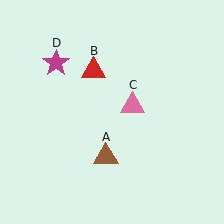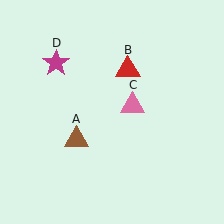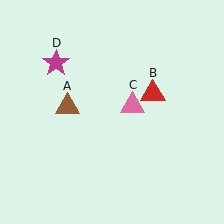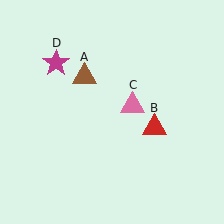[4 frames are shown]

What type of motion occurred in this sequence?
The brown triangle (object A), red triangle (object B) rotated clockwise around the center of the scene.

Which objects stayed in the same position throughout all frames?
Pink triangle (object C) and magenta star (object D) remained stationary.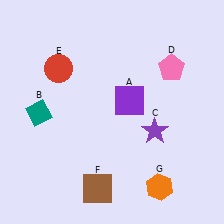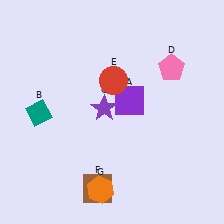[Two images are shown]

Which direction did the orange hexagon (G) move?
The orange hexagon (G) moved left.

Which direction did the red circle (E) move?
The red circle (E) moved right.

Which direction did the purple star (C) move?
The purple star (C) moved left.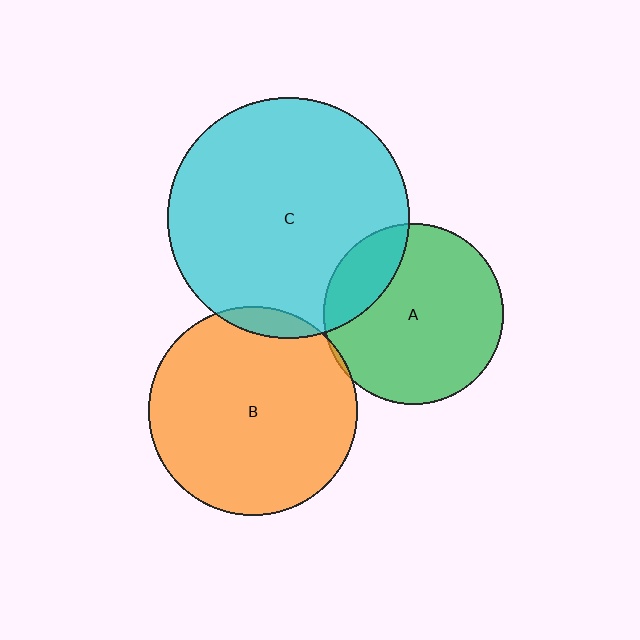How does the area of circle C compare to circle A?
Approximately 1.8 times.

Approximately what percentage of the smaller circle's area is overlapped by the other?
Approximately 20%.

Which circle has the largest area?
Circle C (cyan).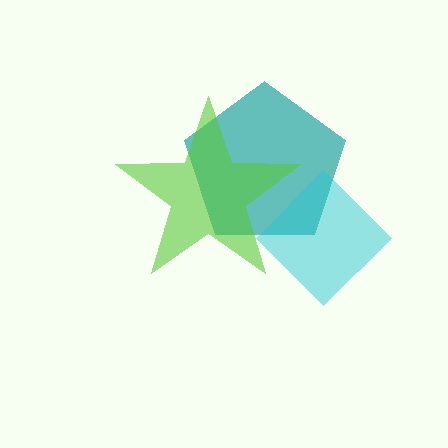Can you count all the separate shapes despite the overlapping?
Yes, there are 3 separate shapes.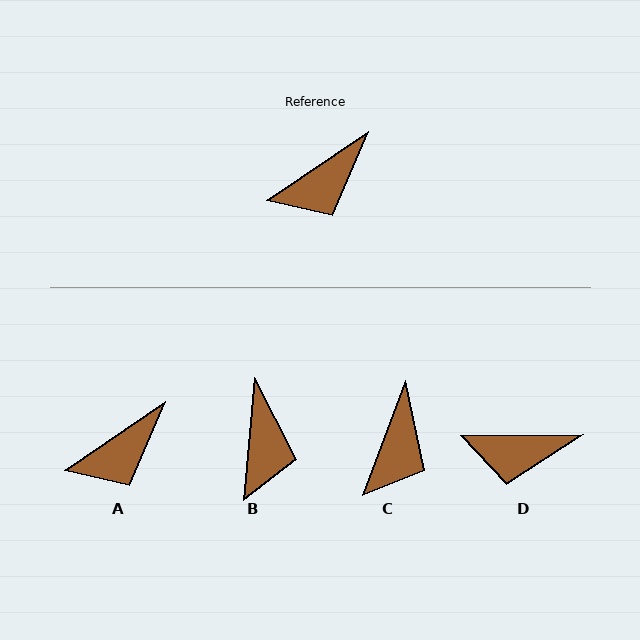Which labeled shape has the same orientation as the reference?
A.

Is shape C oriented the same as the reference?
No, it is off by about 35 degrees.